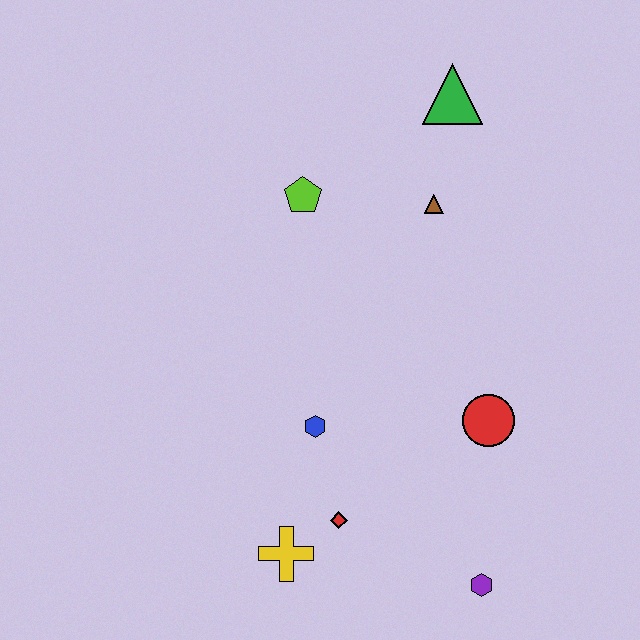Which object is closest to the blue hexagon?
The red diamond is closest to the blue hexagon.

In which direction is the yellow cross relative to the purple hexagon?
The yellow cross is to the left of the purple hexagon.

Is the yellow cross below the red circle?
Yes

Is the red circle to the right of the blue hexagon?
Yes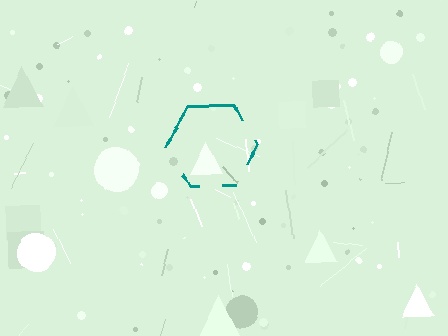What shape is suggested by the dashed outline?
The dashed outline suggests a hexagon.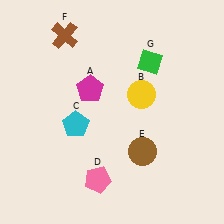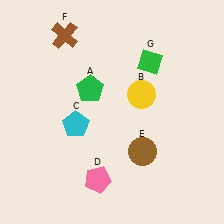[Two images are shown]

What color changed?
The pentagon (A) changed from magenta in Image 1 to green in Image 2.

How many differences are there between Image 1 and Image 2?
There is 1 difference between the two images.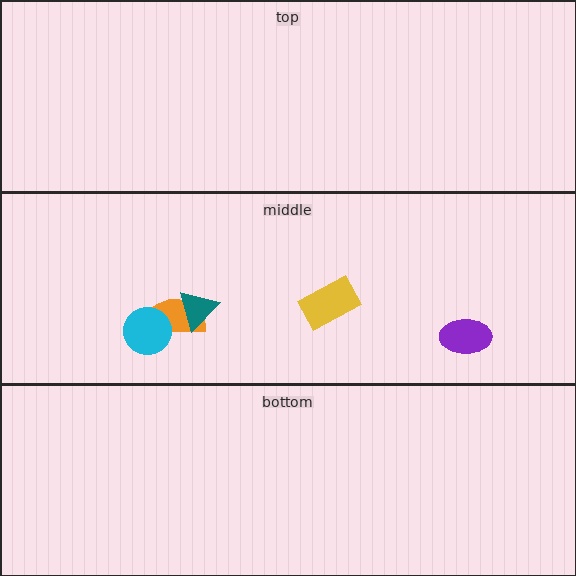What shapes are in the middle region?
The purple ellipse, the orange semicircle, the yellow rectangle, the teal triangle, the cyan circle.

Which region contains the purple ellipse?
The middle region.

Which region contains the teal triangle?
The middle region.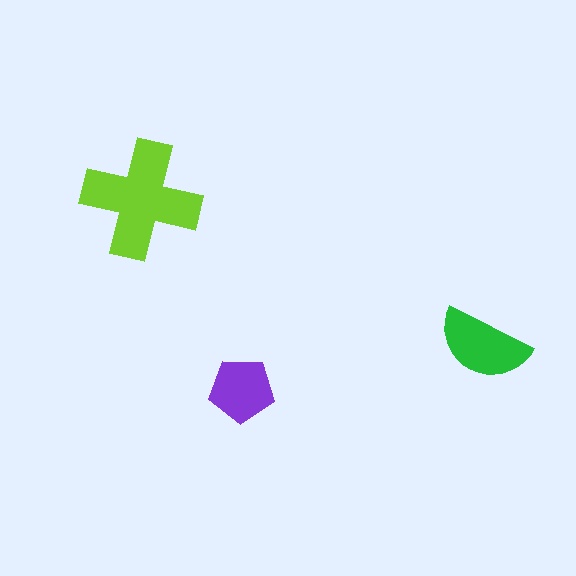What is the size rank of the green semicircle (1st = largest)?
2nd.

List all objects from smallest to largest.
The purple pentagon, the green semicircle, the lime cross.